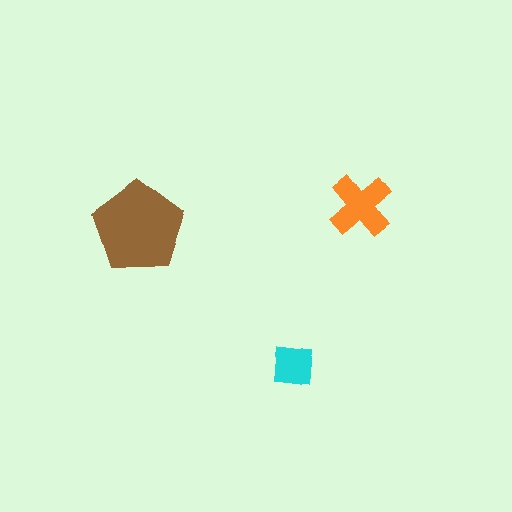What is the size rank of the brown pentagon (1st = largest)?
1st.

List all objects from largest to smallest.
The brown pentagon, the orange cross, the cyan square.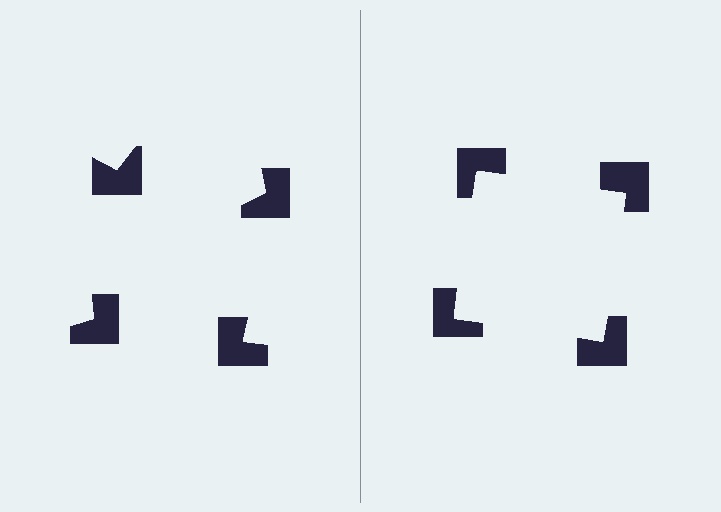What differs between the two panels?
The notched squares are positioned identically on both sides; only the wedge orientations differ. On the right they align to a square; on the left they are misaligned.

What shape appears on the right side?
An illusory square.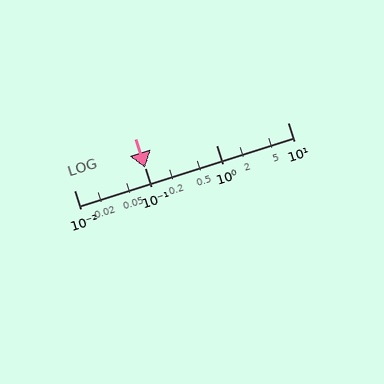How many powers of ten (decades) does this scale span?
The scale spans 3 decades, from 0.01 to 10.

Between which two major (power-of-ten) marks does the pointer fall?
The pointer is between 0.1 and 1.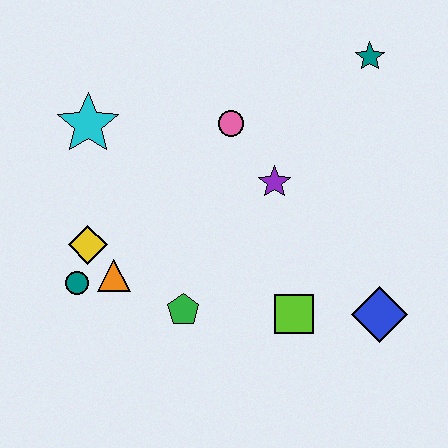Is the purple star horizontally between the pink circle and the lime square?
Yes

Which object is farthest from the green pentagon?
The teal star is farthest from the green pentagon.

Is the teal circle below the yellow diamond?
Yes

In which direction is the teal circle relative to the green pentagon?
The teal circle is to the left of the green pentagon.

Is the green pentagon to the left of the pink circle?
Yes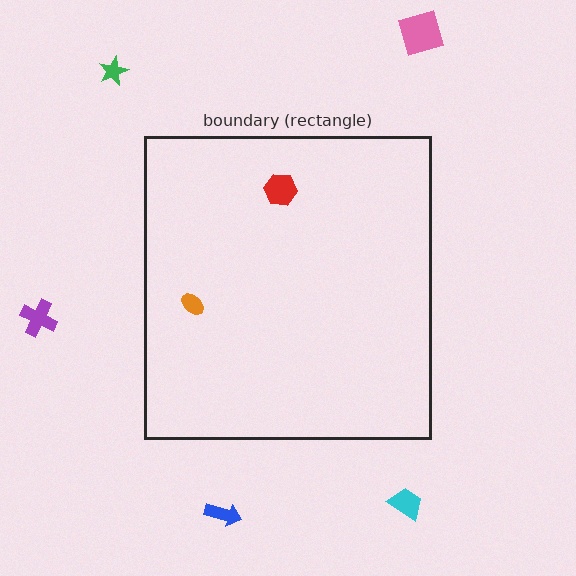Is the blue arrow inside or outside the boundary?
Outside.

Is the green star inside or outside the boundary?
Outside.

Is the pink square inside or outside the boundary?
Outside.